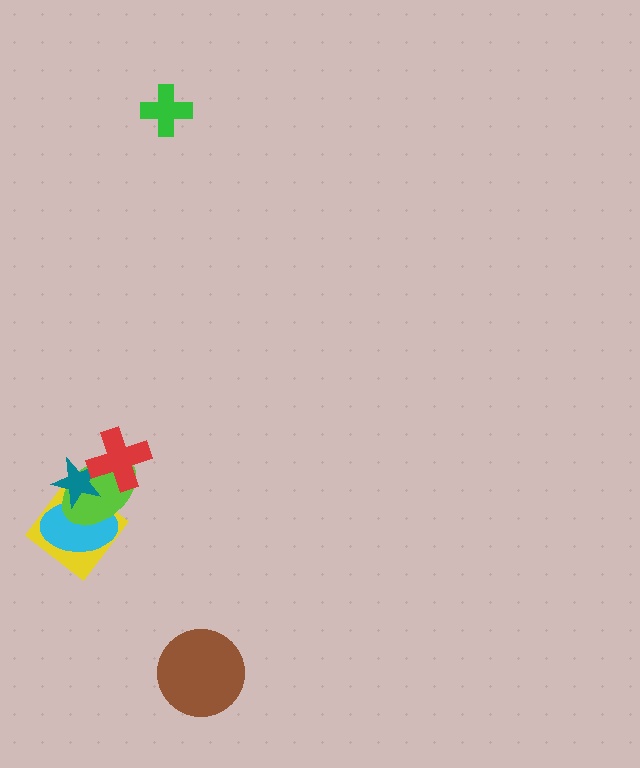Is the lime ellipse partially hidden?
Yes, it is partially covered by another shape.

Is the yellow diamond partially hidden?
Yes, it is partially covered by another shape.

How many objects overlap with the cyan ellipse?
3 objects overlap with the cyan ellipse.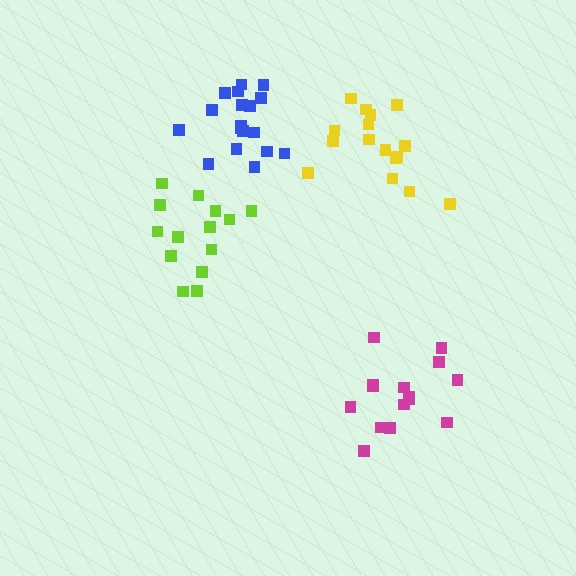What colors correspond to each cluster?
The clusters are colored: magenta, lime, yellow, blue.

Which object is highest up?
The blue cluster is topmost.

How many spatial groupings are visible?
There are 4 spatial groupings.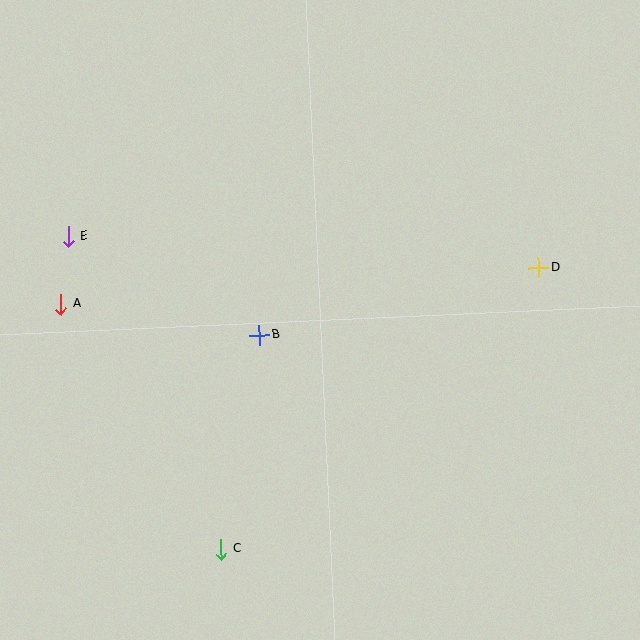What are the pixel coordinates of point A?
Point A is at (61, 304).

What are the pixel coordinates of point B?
Point B is at (259, 335).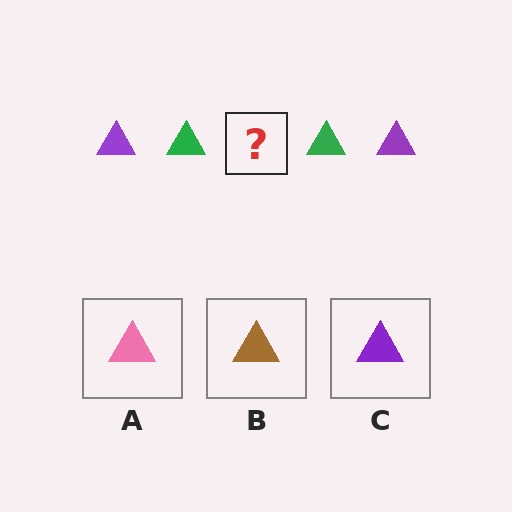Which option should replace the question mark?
Option C.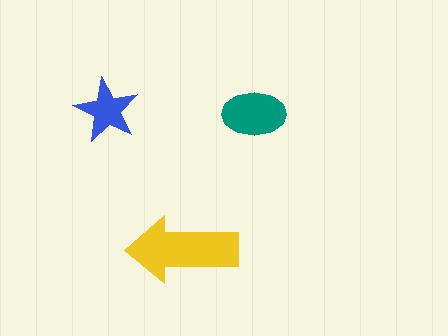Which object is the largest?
The yellow arrow.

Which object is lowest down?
The yellow arrow is bottommost.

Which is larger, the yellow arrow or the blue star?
The yellow arrow.